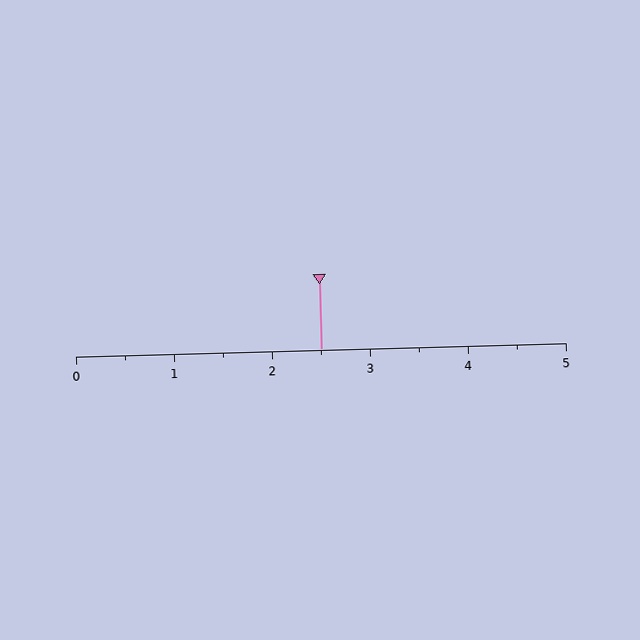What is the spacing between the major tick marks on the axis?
The major ticks are spaced 1 apart.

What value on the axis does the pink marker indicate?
The marker indicates approximately 2.5.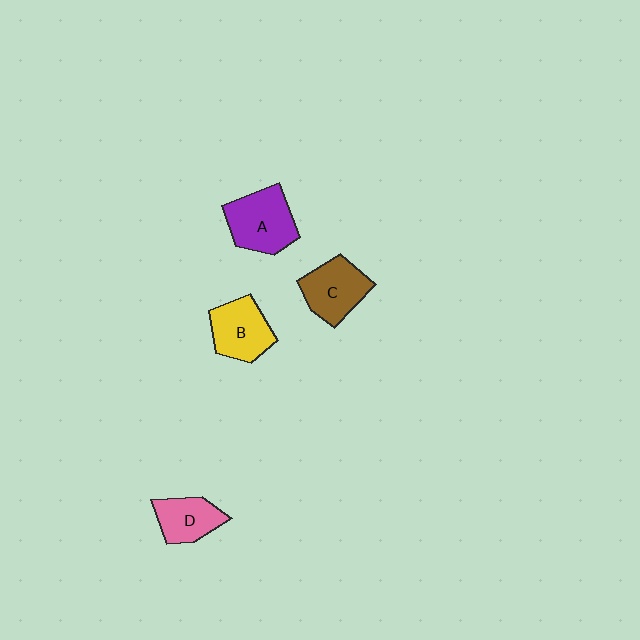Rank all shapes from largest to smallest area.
From largest to smallest: A (purple), C (brown), B (yellow), D (pink).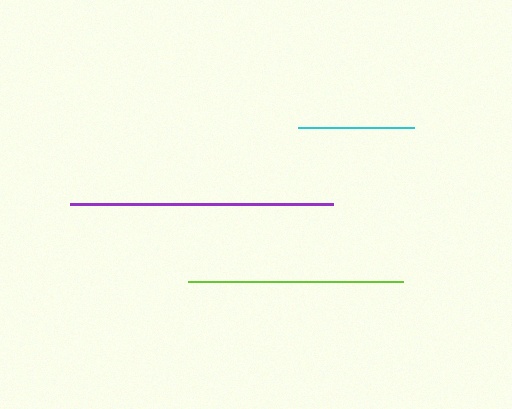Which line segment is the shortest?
The cyan line is the shortest at approximately 116 pixels.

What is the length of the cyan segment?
The cyan segment is approximately 116 pixels long.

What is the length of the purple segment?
The purple segment is approximately 262 pixels long.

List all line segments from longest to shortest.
From longest to shortest: purple, lime, cyan.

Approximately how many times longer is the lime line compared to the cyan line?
The lime line is approximately 1.8 times the length of the cyan line.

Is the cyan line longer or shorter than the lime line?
The lime line is longer than the cyan line.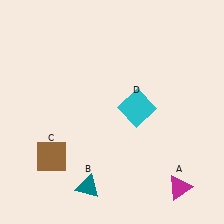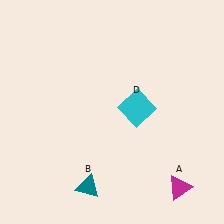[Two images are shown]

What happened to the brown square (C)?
The brown square (C) was removed in Image 2. It was in the bottom-left area of Image 1.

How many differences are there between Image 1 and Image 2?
There is 1 difference between the two images.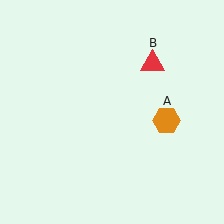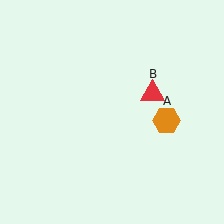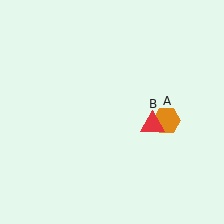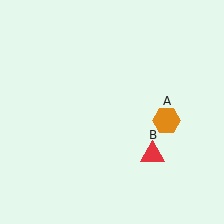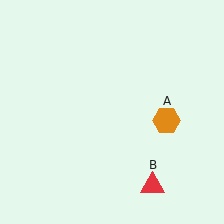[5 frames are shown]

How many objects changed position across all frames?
1 object changed position: red triangle (object B).